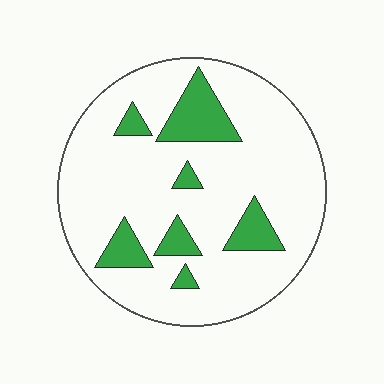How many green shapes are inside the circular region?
7.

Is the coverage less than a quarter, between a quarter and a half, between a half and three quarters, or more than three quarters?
Less than a quarter.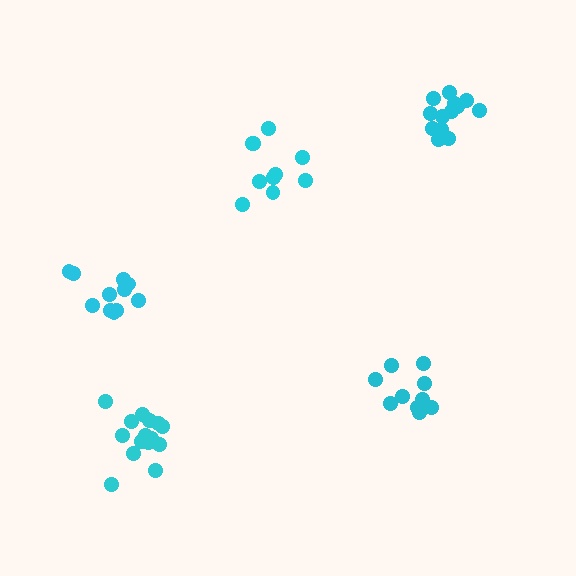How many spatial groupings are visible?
There are 5 spatial groupings.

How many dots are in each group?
Group 1: 10 dots, Group 2: 11 dots, Group 3: 10 dots, Group 4: 13 dots, Group 5: 15 dots (59 total).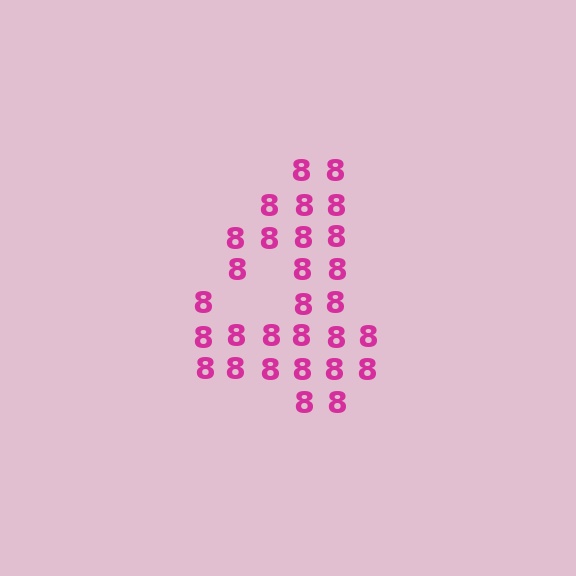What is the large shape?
The large shape is the digit 4.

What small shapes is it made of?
It is made of small digit 8's.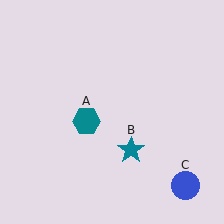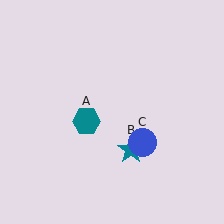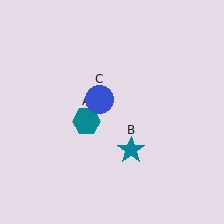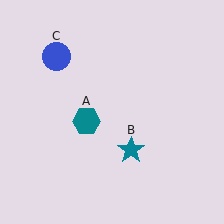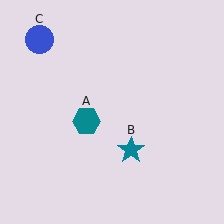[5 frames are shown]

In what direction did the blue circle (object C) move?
The blue circle (object C) moved up and to the left.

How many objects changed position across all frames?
1 object changed position: blue circle (object C).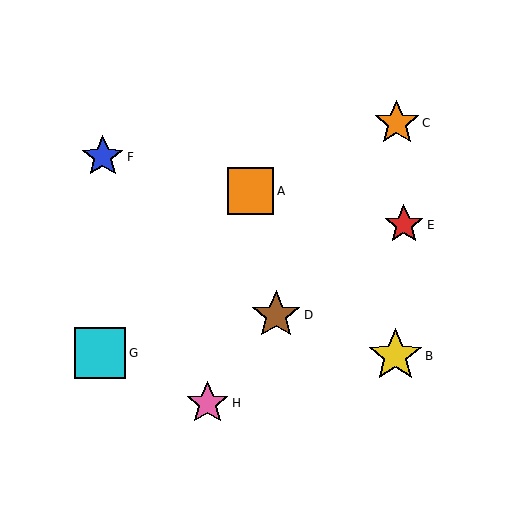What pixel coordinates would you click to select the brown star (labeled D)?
Click at (276, 315) to select the brown star D.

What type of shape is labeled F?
Shape F is a blue star.